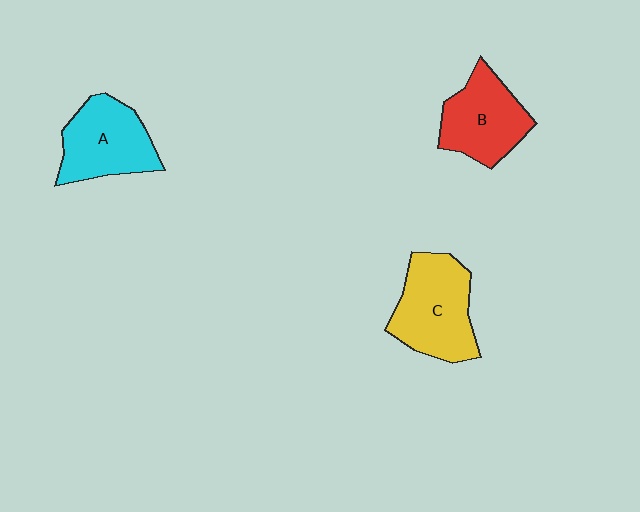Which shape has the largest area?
Shape C (yellow).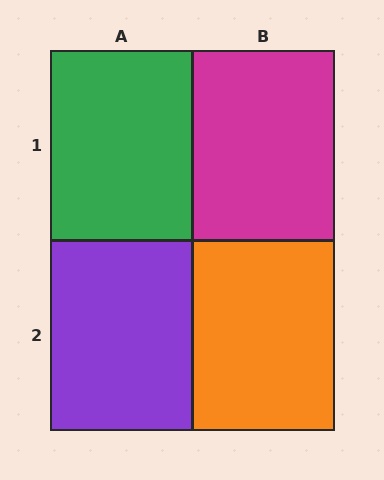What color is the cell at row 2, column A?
Purple.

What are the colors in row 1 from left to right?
Green, magenta.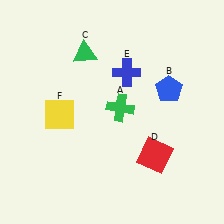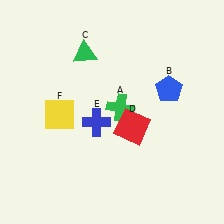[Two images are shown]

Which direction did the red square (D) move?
The red square (D) moved up.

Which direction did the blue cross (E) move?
The blue cross (E) moved down.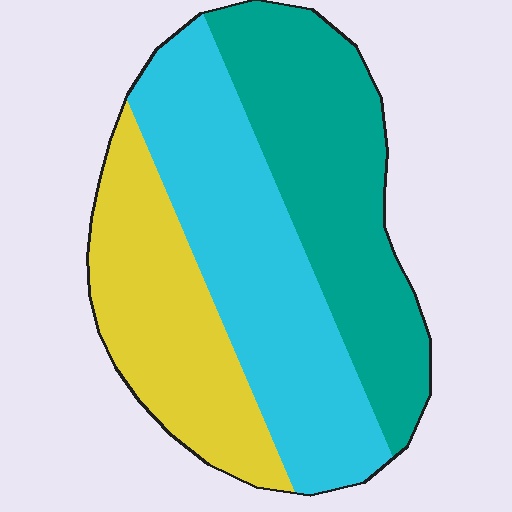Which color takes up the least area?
Yellow, at roughly 25%.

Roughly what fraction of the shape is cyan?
Cyan takes up about three eighths (3/8) of the shape.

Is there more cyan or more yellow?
Cyan.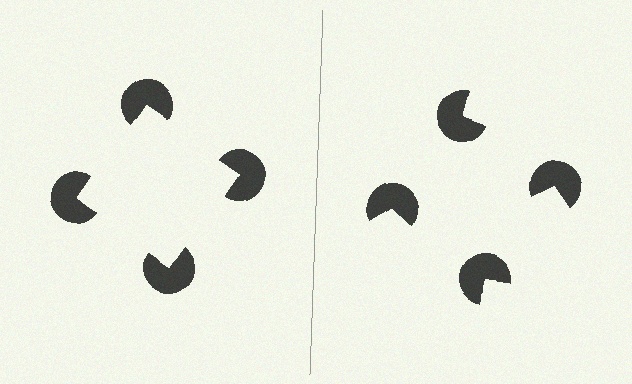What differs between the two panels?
The pac-man discs are positioned identically on both sides; only the wedge orientations differ. On the left they align to a square; on the right they are misaligned.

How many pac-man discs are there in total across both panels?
8 — 4 on each side.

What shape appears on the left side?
An illusory square.